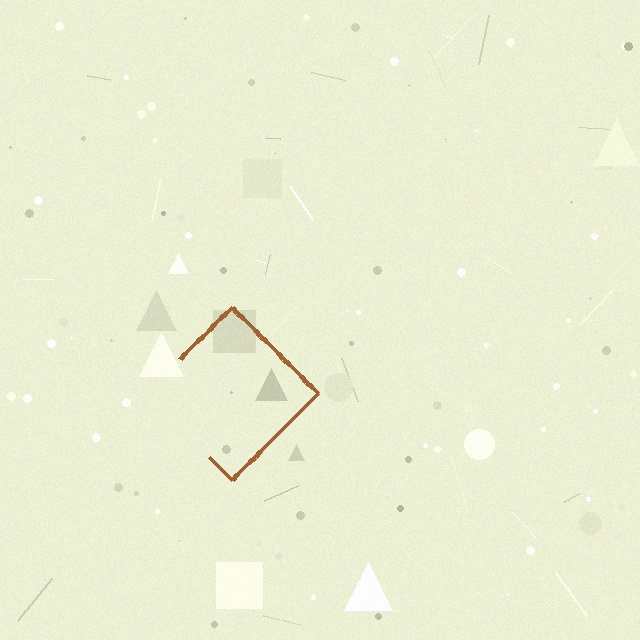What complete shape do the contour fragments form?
The contour fragments form a diamond.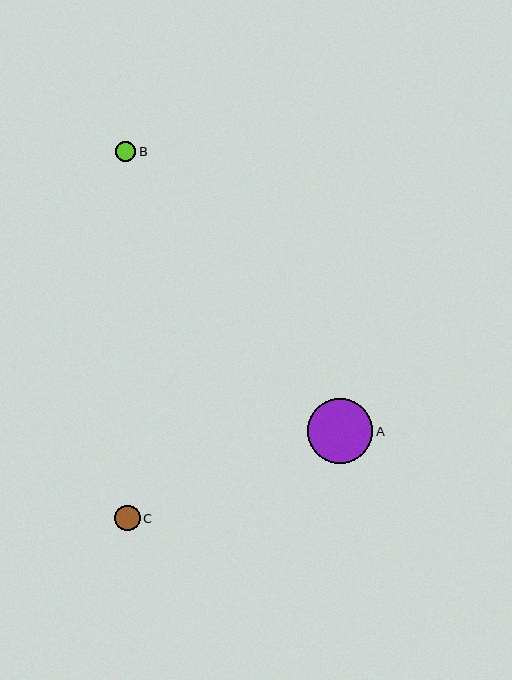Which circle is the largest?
Circle A is the largest with a size of approximately 66 pixels.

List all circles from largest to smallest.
From largest to smallest: A, C, B.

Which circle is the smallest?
Circle B is the smallest with a size of approximately 21 pixels.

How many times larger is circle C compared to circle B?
Circle C is approximately 1.3 times the size of circle B.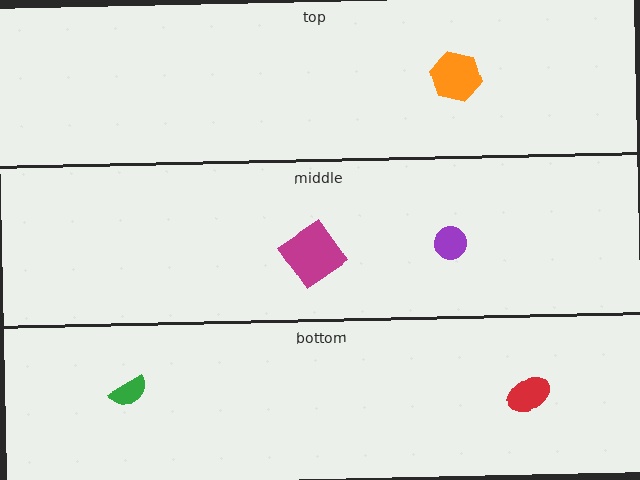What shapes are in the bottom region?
The green semicircle, the red ellipse.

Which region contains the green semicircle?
The bottom region.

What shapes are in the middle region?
The purple circle, the magenta diamond.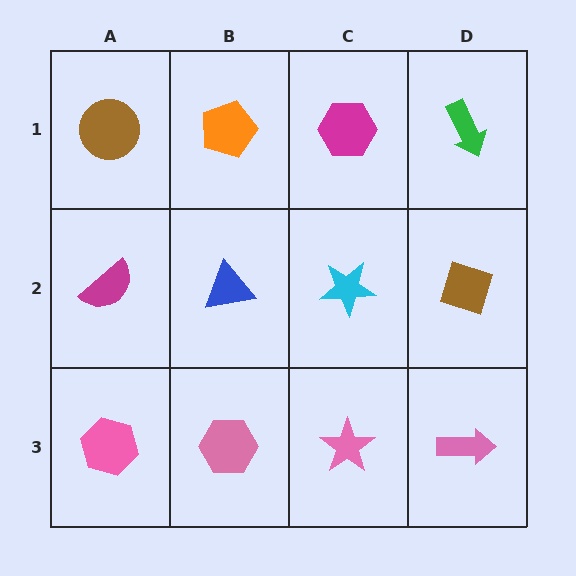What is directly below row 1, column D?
A brown diamond.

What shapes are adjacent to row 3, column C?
A cyan star (row 2, column C), a pink hexagon (row 3, column B), a pink arrow (row 3, column D).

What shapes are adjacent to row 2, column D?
A green arrow (row 1, column D), a pink arrow (row 3, column D), a cyan star (row 2, column C).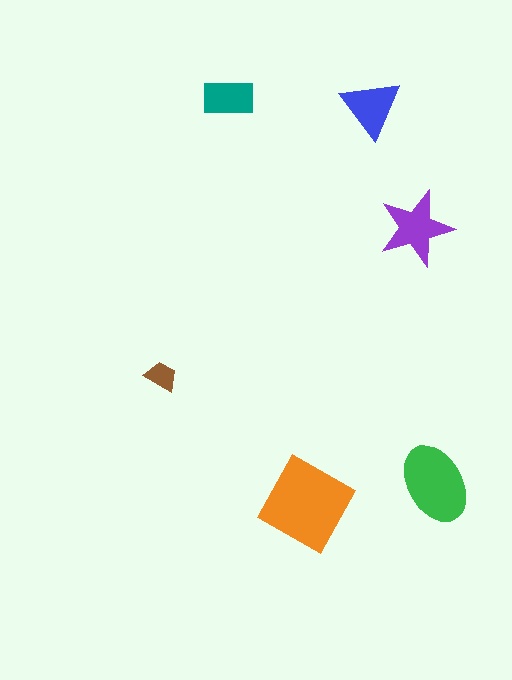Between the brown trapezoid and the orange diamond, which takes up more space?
The orange diamond.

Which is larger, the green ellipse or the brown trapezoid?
The green ellipse.